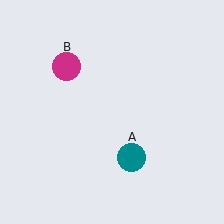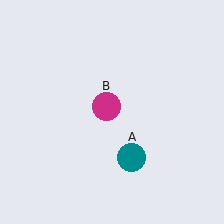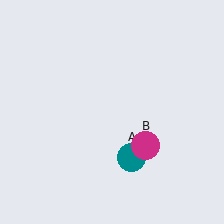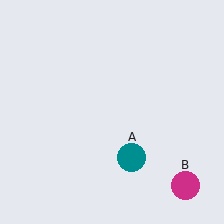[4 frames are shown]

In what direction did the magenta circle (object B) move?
The magenta circle (object B) moved down and to the right.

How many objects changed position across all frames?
1 object changed position: magenta circle (object B).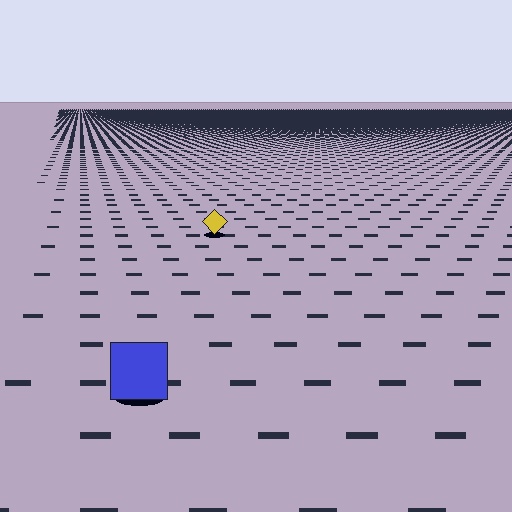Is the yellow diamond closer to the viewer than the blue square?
No. The blue square is closer — you can tell from the texture gradient: the ground texture is coarser near it.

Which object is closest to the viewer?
The blue square is closest. The texture marks near it are larger and more spread out.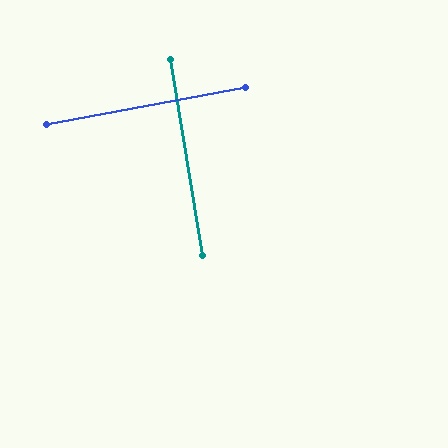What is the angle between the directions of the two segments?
Approximately 89 degrees.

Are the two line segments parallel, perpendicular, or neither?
Perpendicular — they meet at approximately 89°.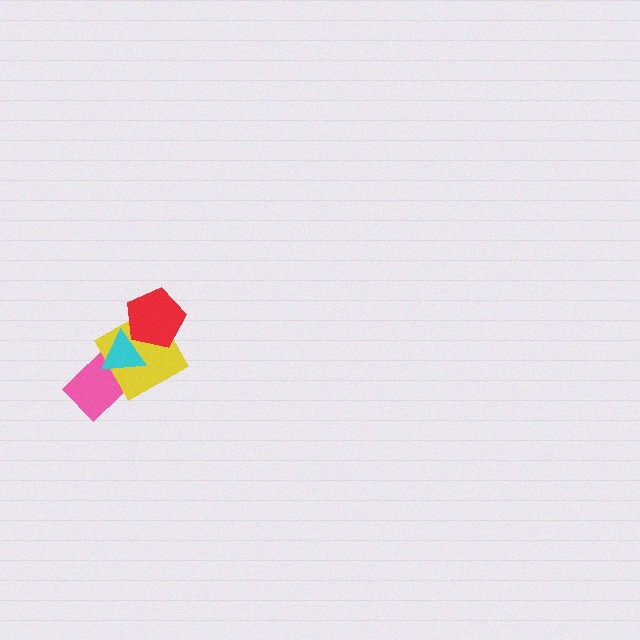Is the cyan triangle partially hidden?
Yes, it is partially covered by another shape.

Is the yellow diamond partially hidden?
Yes, it is partially covered by another shape.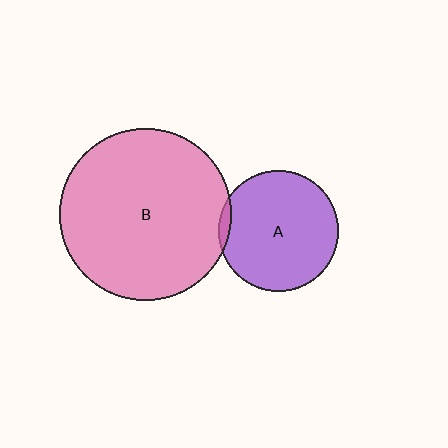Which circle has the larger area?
Circle B (pink).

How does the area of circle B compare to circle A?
Approximately 2.0 times.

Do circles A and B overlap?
Yes.